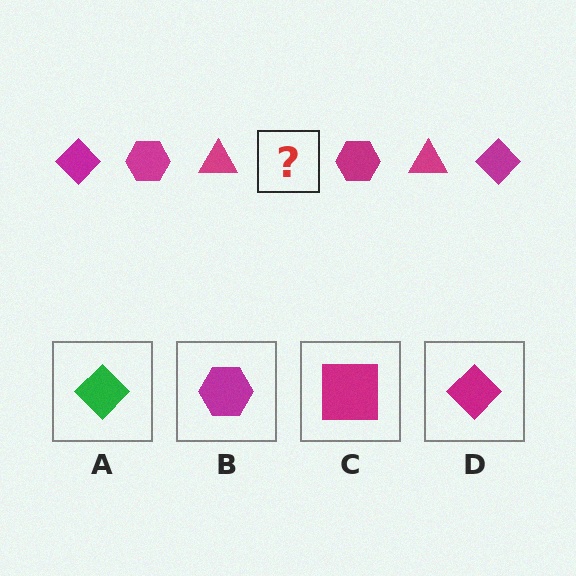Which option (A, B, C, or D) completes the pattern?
D.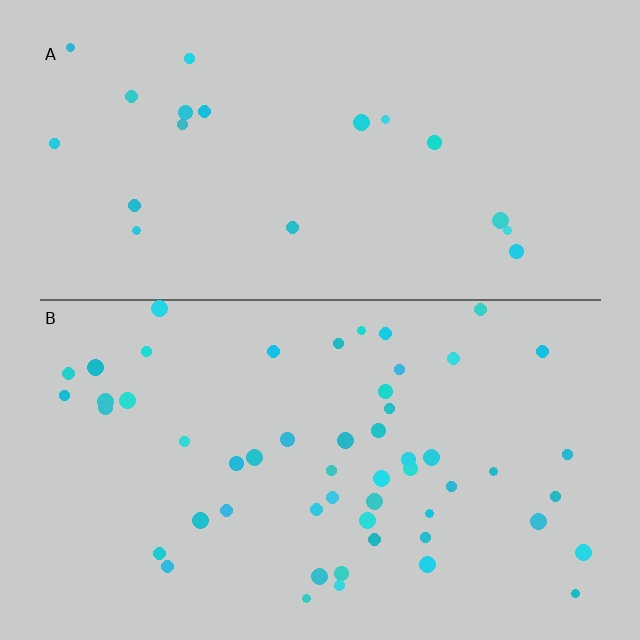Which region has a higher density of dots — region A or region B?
B (the bottom).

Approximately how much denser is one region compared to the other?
Approximately 2.8× — region B over region A.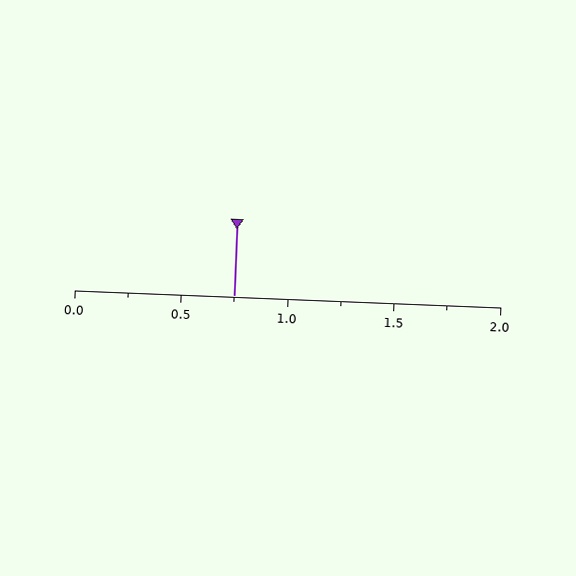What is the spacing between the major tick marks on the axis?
The major ticks are spaced 0.5 apart.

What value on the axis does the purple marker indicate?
The marker indicates approximately 0.75.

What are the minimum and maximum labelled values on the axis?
The axis runs from 0.0 to 2.0.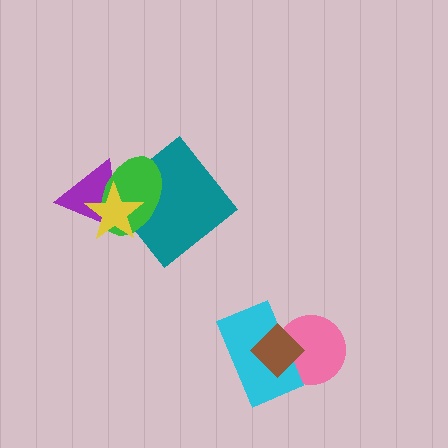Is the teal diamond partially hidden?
Yes, it is partially covered by another shape.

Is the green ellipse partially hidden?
Yes, it is partially covered by another shape.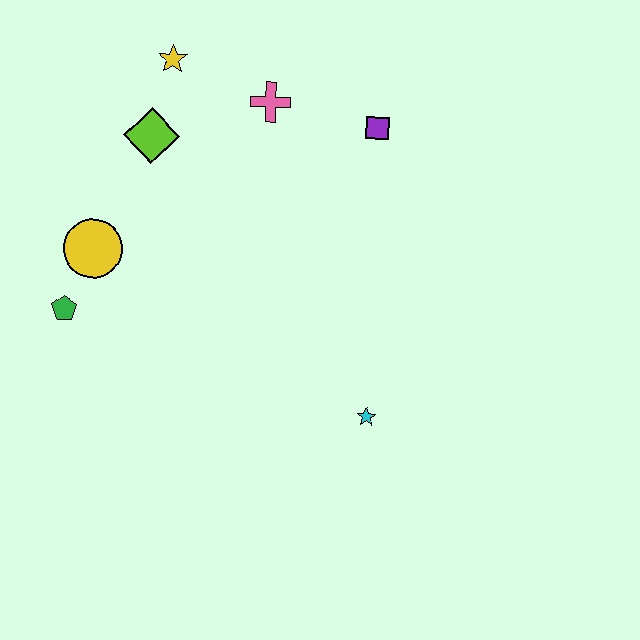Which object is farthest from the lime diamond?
The cyan star is farthest from the lime diamond.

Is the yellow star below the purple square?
No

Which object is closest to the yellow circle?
The green pentagon is closest to the yellow circle.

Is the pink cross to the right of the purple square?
No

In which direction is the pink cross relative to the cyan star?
The pink cross is above the cyan star.